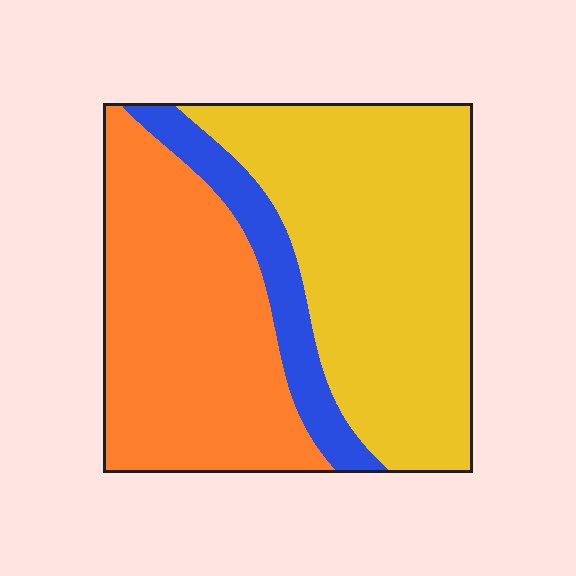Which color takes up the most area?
Yellow, at roughly 50%.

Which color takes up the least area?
Blue, at roughly 10%.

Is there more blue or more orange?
Orange.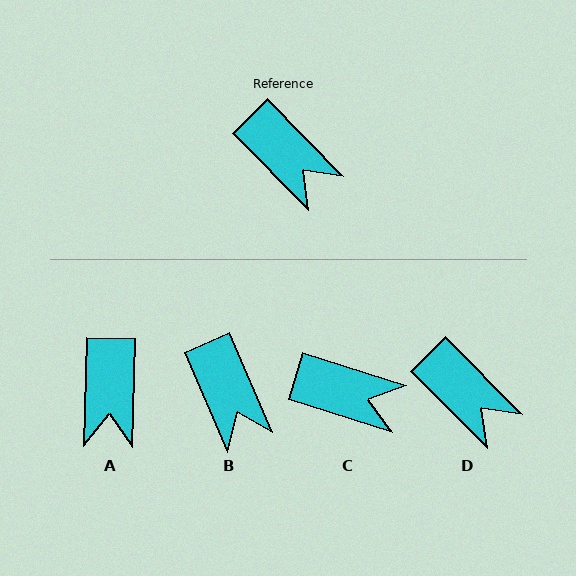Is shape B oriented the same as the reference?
No, it is off by about 21 degrees.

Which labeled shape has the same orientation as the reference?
D.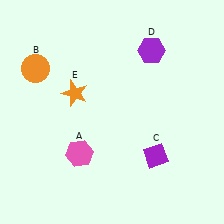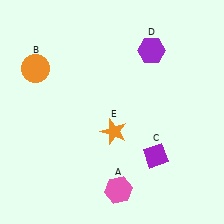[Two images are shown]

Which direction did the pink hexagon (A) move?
The pink hexagon (A) moved right.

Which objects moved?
The objects that moved are: the pink hexagon (A), the orange star (E).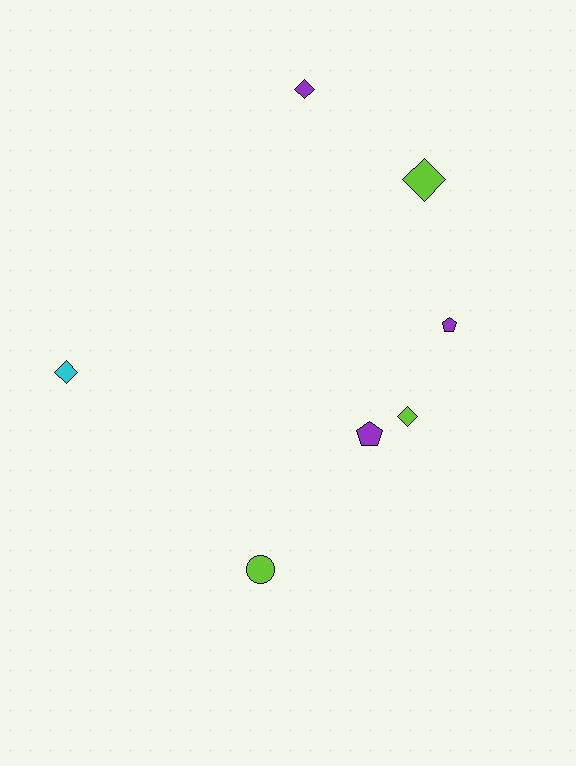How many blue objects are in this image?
There are no blue objects.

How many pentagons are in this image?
There are 2 pentagons.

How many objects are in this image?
There are 7 objects.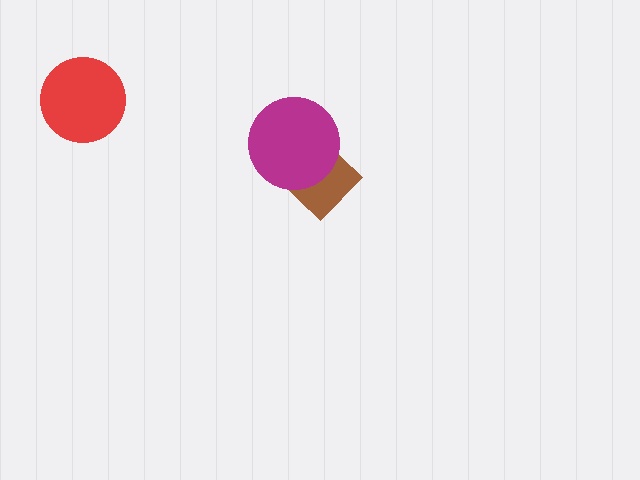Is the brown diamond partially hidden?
Yes, it is partially covered by another shape.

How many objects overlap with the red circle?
0 objects overlap with the red circle.